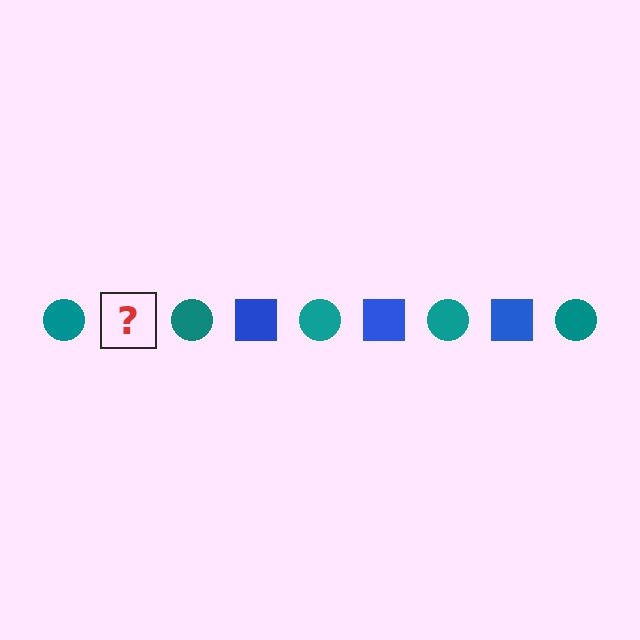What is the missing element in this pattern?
The missing element is a blue square.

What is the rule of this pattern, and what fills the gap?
The rule is that the pattern alternates between teal circle and blue square. The gap should be filled with a blue square.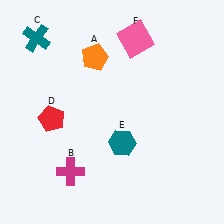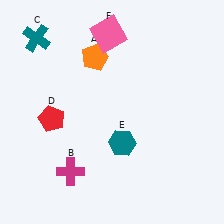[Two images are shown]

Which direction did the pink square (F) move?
The pink square (F) moved left.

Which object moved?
The pink square (F) moved left.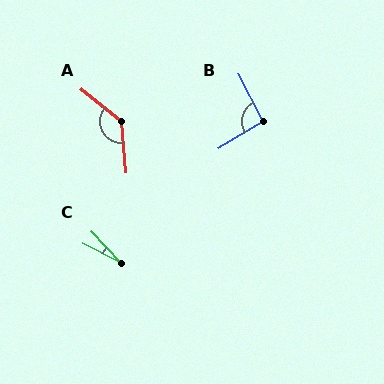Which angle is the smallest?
C, at approximately 20 degrees.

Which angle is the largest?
A, at approximately 134 degrees.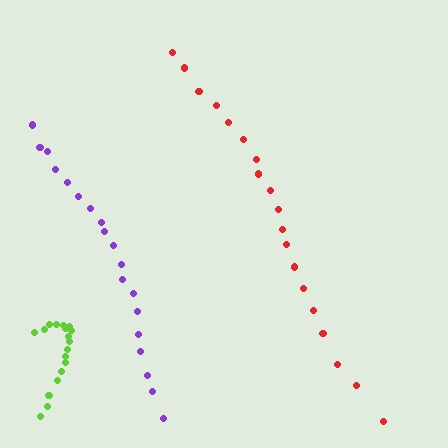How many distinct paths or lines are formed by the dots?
There are 3 distinct paths.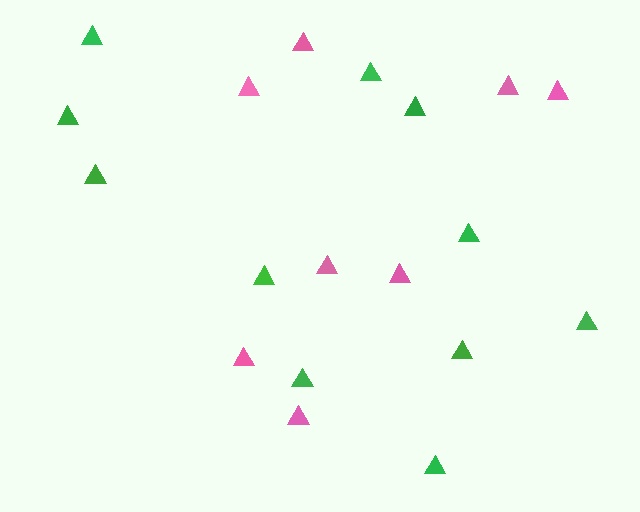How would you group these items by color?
There are 2 groups: one group of pink triangles (8) and one group of green triangles (11).